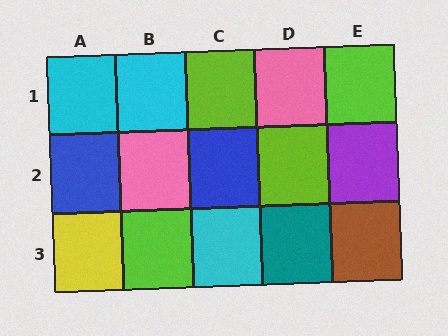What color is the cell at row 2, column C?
Blue.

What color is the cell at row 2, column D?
Lime.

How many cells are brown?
1 cell is brown.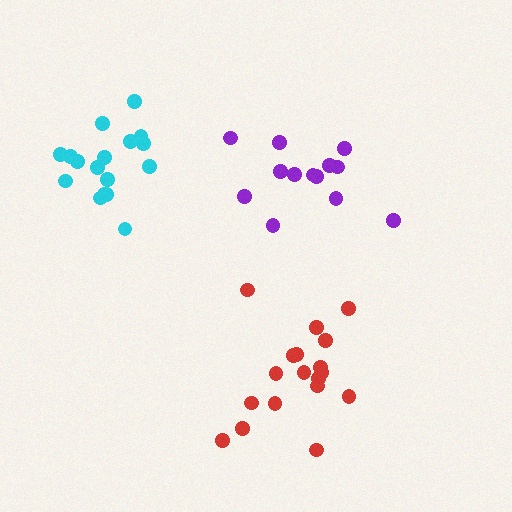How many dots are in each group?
Group 1: 17 dots, Group 2: 18 dots, Group 3: 13 dots (48 total).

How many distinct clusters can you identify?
There are 3 distinct clusters.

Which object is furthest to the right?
The purple cluster is rightmost.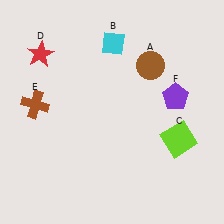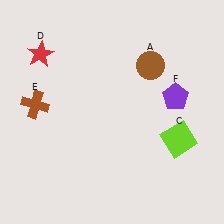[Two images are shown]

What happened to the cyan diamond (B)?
The cyan diamond (B) was removed in Image 2. It was in the top-right area of Image 1.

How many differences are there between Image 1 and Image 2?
There is 1 difference between the two images.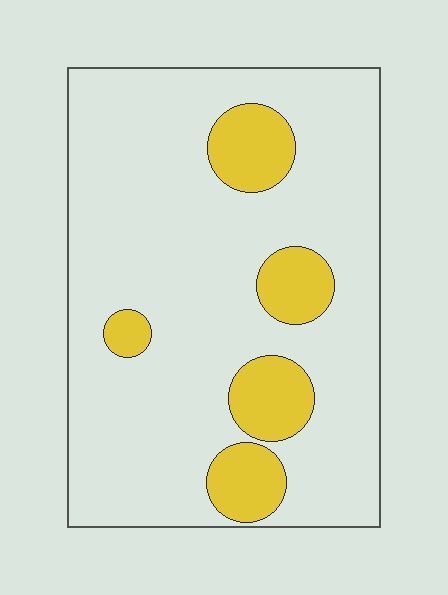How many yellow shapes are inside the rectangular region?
5.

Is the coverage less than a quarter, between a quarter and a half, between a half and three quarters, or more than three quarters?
Less than a quarter.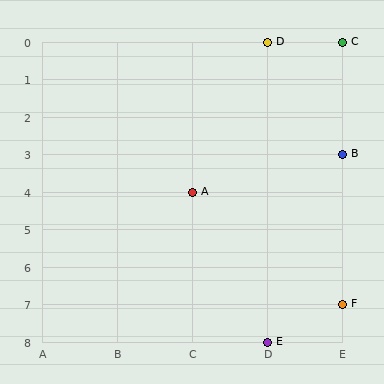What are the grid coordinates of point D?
Point D is at grid coordinates (D, 0).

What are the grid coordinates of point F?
Point F is at grid coordinates (E, 7).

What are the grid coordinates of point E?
Point E is at grid coordinates (D, 8).